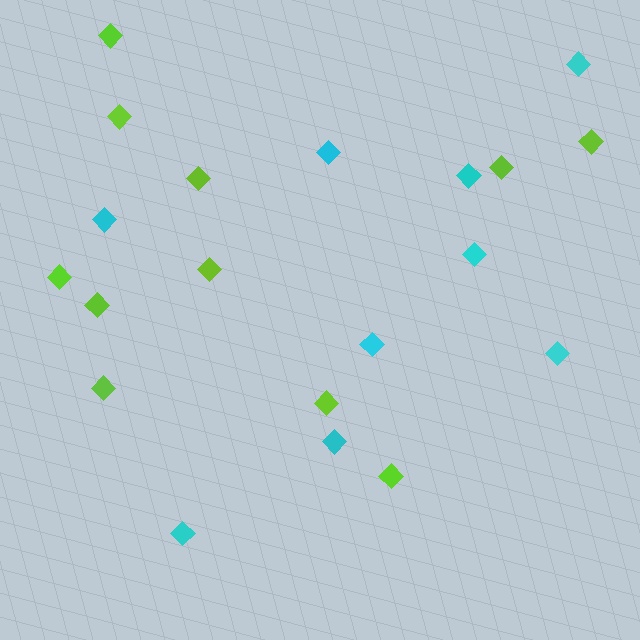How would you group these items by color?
There are 2 groups: one group of lime diamonds (11) and one group of cyan diamonds (9).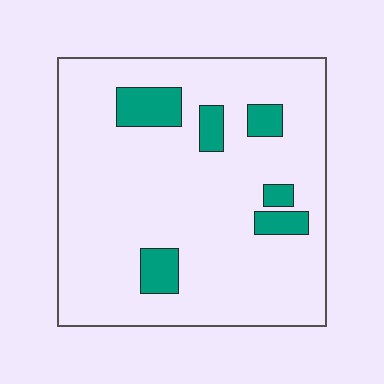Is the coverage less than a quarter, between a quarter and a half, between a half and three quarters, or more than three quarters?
Less than a quarter.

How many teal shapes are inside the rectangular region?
6.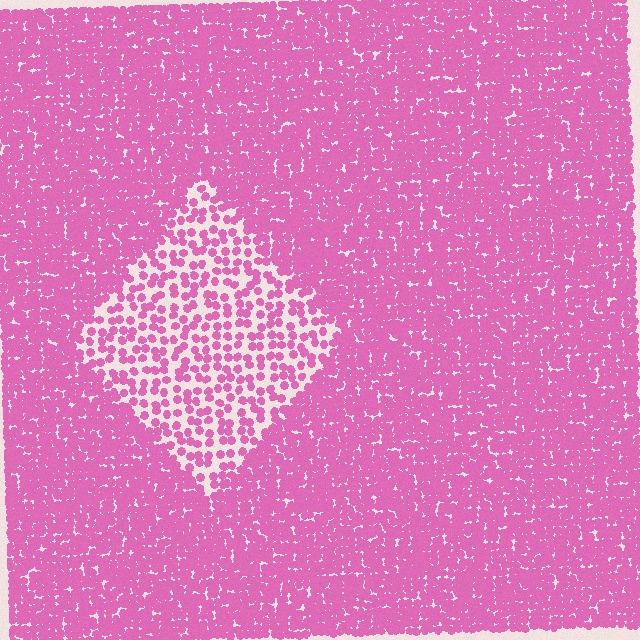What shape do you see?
I see a diamond.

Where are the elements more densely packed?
The elements are more densely packed outside the diamond boundary.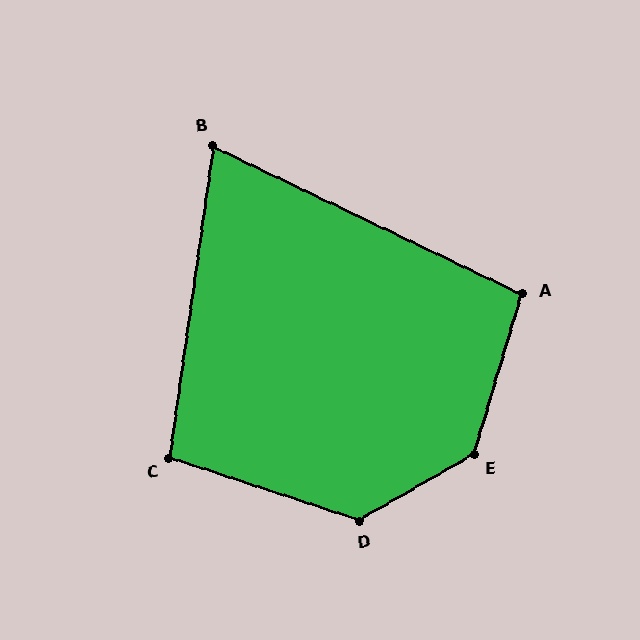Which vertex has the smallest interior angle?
B, at approximately 72 degrees.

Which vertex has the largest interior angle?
E, at approximately 137 degrees.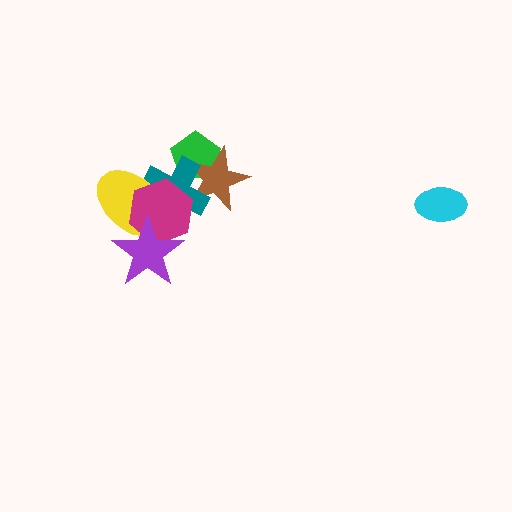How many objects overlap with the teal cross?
4 objects overlap with the teal cross.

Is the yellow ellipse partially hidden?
Yes, it is partially covered by another shape.